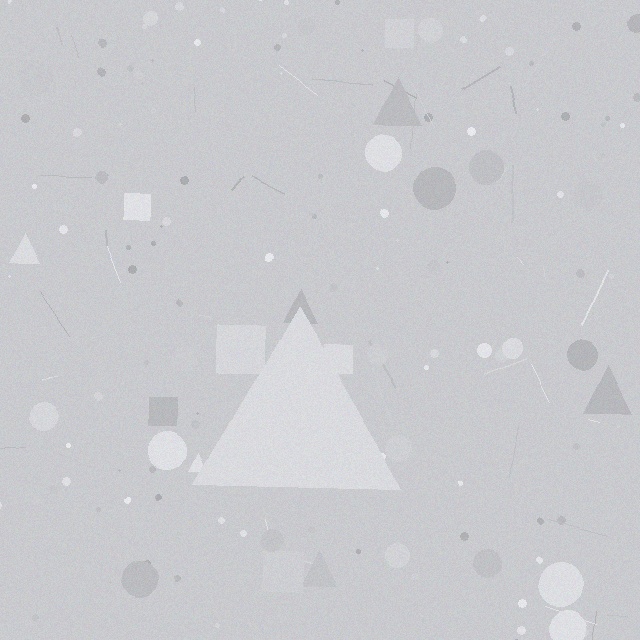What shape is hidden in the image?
A triangle is hidden in the image.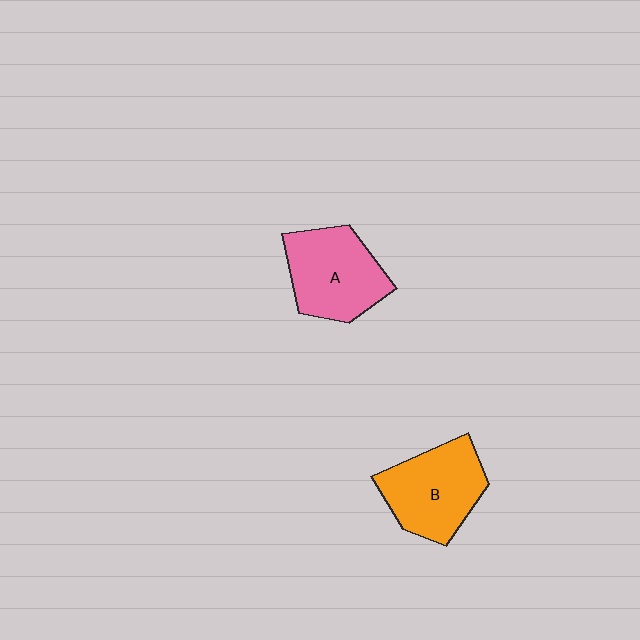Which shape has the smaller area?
Shape A (pink).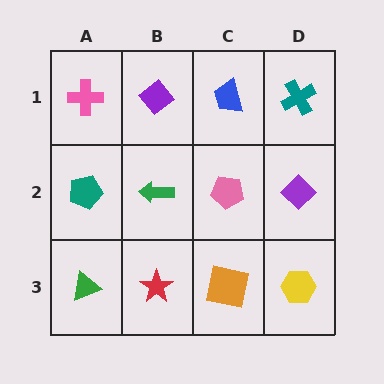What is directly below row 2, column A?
A green triangle.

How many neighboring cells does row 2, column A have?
3.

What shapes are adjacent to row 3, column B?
A green arrow (row 2, column B), a green triangle (row 3, column A), an orange square (row 3, column C).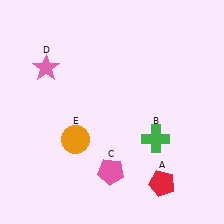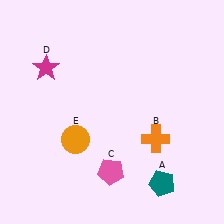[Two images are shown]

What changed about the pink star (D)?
In Image 1, D is pink. In Image 2, it changed to magenta.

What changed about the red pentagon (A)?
In Image 1, A is red. In Image 2, it changed to teal.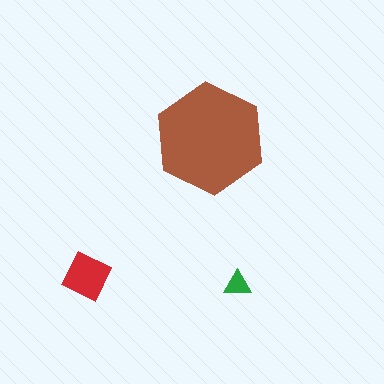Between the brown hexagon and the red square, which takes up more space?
The brown hexagon.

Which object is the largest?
The brown hexagon.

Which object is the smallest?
The green triangle.